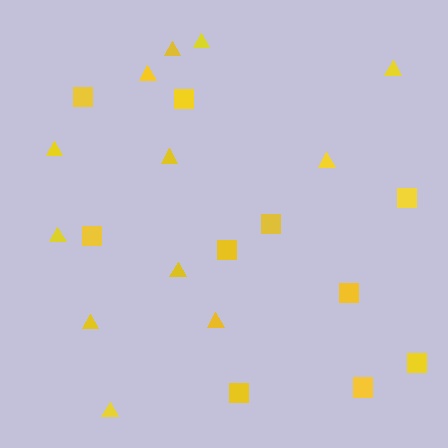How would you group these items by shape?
There are 2 groups: one group of triangles (12) and one group of squares (10).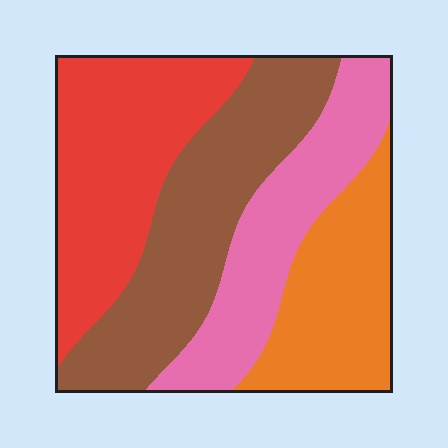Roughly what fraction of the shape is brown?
Brown covers 29% of the shape.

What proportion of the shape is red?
Red covers 28% of the shape.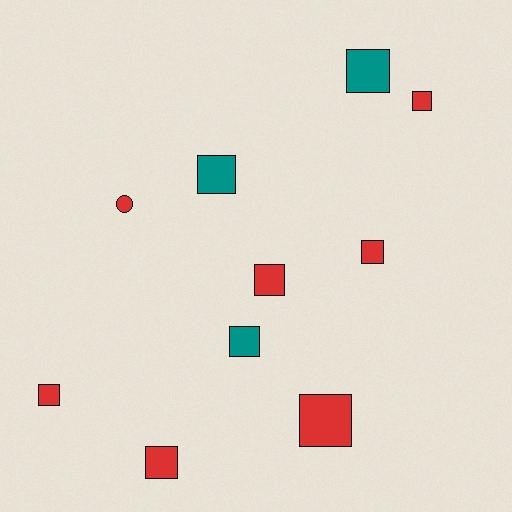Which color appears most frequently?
Red, with 7 objects.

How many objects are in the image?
There are 10 objects.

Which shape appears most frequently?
Square, with 9 objects.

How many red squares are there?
There are 6 red squares.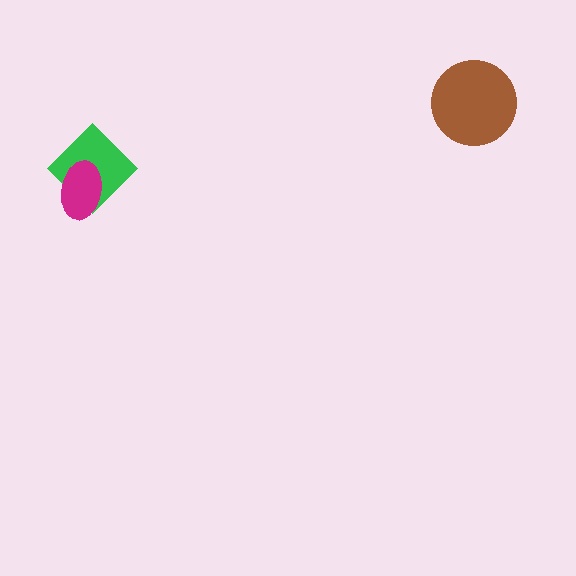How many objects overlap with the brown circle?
0 objects overlap with the brown circle.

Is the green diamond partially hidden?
Yes, it is partially covered by another shape.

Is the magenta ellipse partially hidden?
No, no other shape covers it.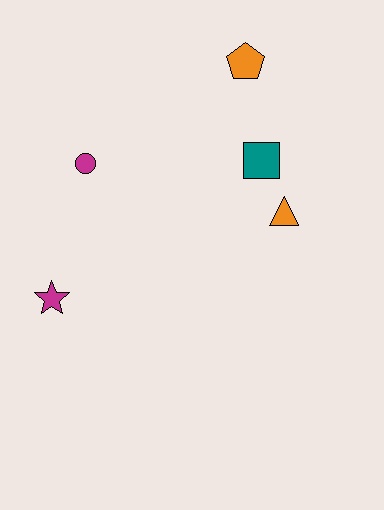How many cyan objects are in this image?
There are no cyan objects.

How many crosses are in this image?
There are no crosses.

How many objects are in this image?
There are 5 objects.